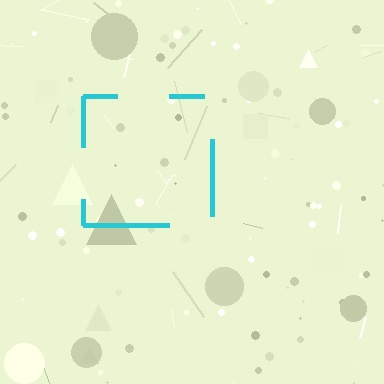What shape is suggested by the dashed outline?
The dashed outline suggests a square.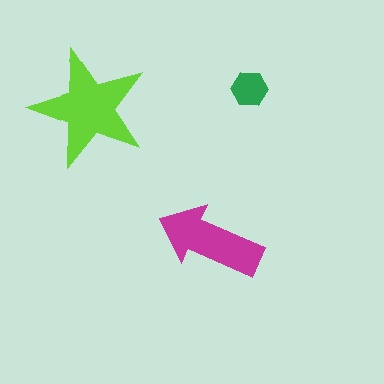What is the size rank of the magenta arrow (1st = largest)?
2nd.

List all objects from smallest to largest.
The green hexagon, the magenta arrow, the lime star.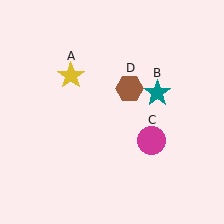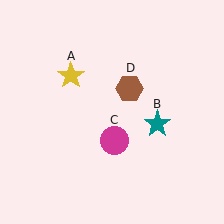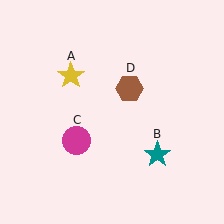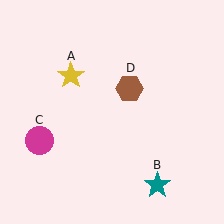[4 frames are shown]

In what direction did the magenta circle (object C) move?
The magenta circle (object C) moved left.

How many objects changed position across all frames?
2 objects changed position: teal star (object B), magenta circle (object C).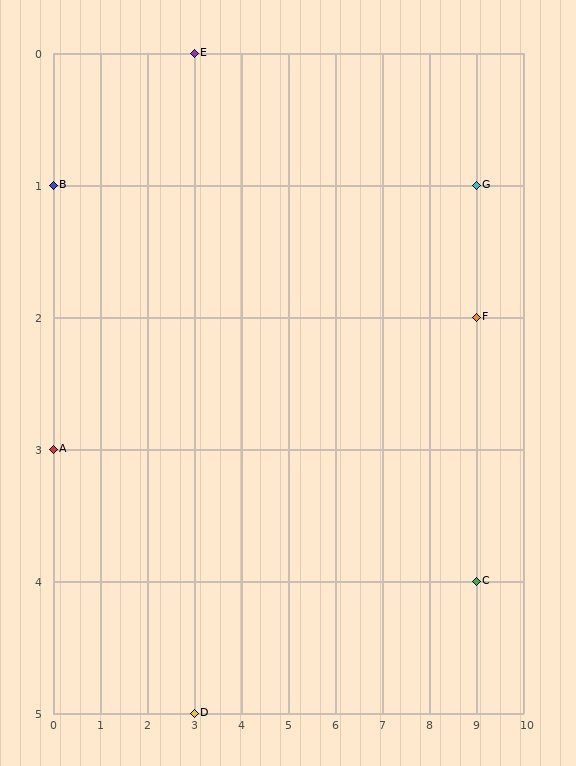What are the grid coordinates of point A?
Point A is at grid coordinates (0, 3).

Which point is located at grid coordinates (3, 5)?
Point D is at (3, 5).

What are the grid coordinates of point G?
Point G is at grid coordinates (9, 1).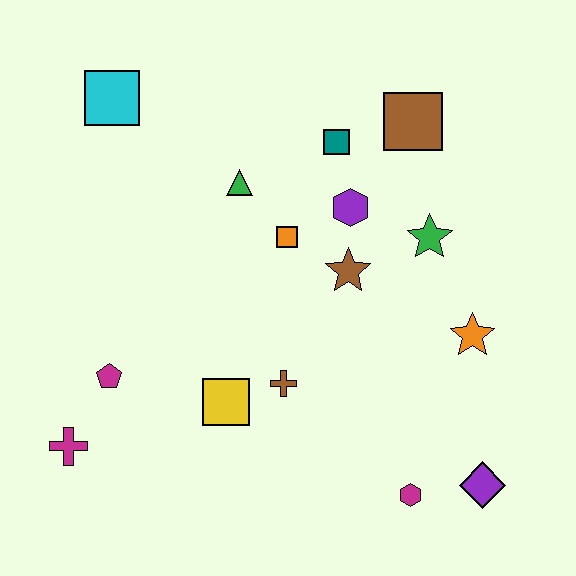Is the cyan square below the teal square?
No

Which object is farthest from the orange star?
The cyan square is farthest from the orange star.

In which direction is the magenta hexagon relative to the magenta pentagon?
The magenta hexagon is to the right of the magenta pentagon.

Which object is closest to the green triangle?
The orange square is closest to the green triangle.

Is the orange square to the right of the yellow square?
Yes